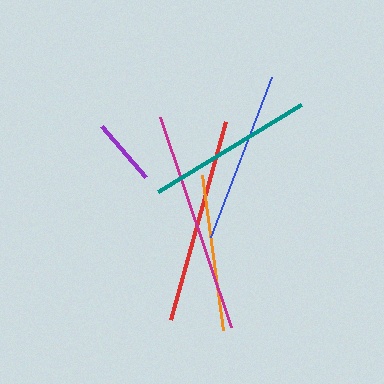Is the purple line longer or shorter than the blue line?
The blue line is longer than the purple line.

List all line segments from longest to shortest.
From longest to shortest: magenta, red, blue, teal, orange, purple.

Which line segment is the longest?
The magenta line is the longest at approximately 221 pixels.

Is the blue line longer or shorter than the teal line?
The blue line is longer than the teal line.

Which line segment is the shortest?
The purple line is the shortest at approximately 67 pixels.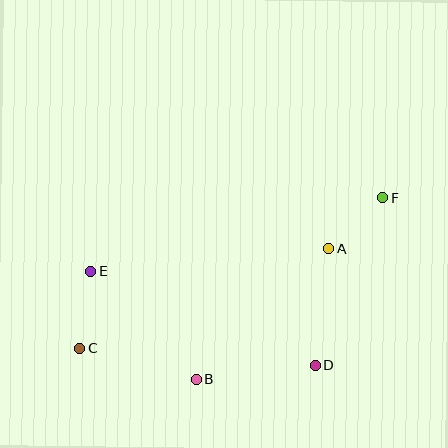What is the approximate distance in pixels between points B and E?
The distance between B and E is approximately 150 pixels.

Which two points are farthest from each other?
Points C and F are farthest from each other.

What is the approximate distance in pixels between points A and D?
The distance between A and D is approximately 118 pixels.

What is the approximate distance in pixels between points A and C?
The distance between A and C is approximately 268 pixels.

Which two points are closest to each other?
Points A and F are closest to each other.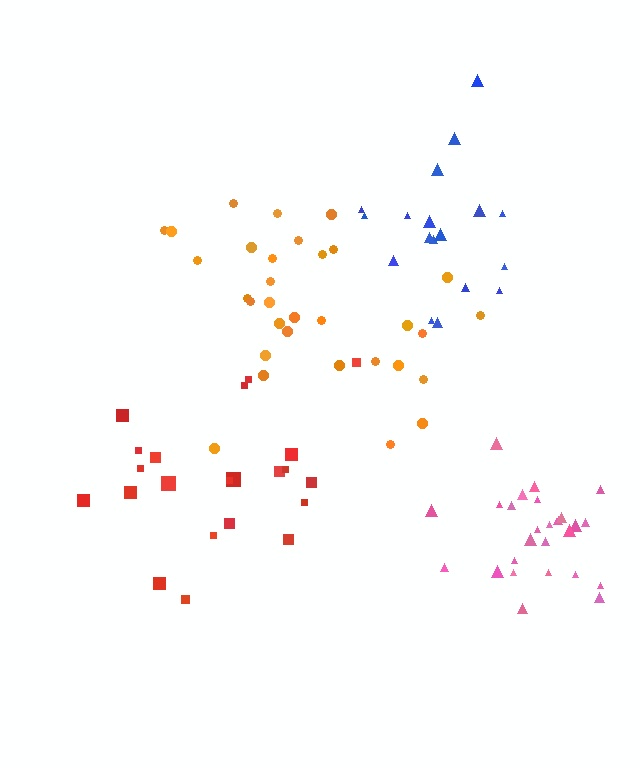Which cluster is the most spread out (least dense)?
Blue.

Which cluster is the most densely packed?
Pink.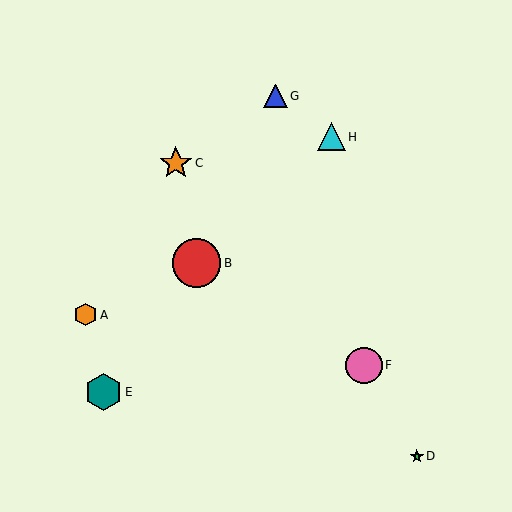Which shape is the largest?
The red circle (labeled B) is the largest.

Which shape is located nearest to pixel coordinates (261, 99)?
The blue triangle (labeled G) at (275, 96) is nearest to that location.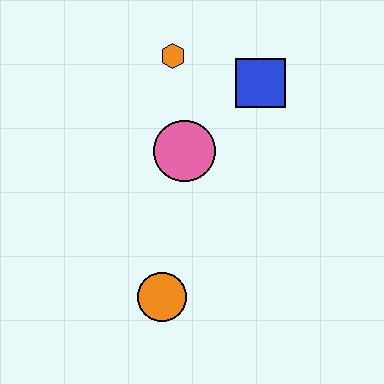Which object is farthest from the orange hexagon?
The orange circle is farthest from the orange hexagon.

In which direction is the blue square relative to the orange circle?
The blue square is above the orange circle.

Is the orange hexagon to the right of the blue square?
No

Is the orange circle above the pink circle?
No